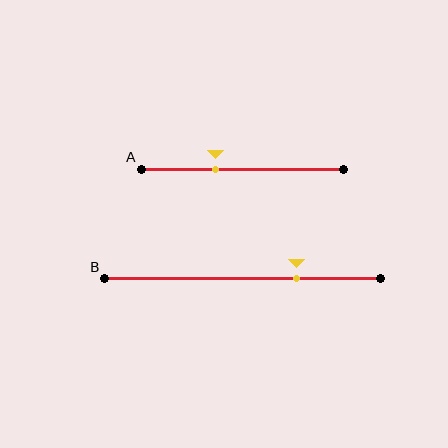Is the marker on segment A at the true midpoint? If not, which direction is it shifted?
No, the marker on segment A is shifted to the left by about 13% of the segment length.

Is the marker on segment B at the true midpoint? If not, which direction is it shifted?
No, the marker on segment B is shifted to the right by about 20% of the segment length.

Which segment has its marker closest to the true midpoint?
Segment A has its marker closest to the true midpoint.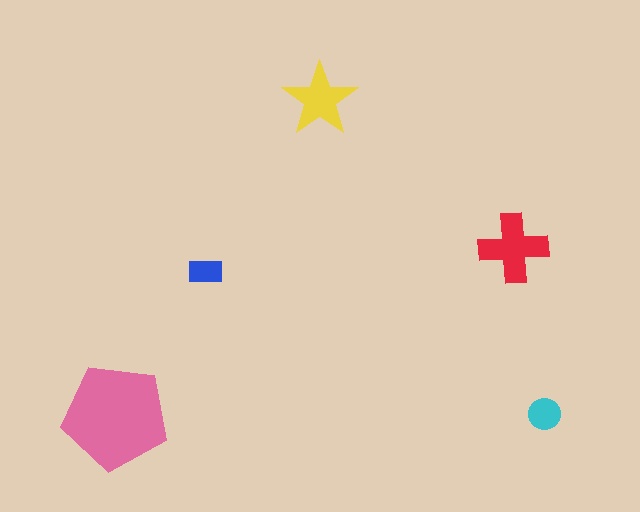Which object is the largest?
The pink pentagon.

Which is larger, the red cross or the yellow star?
The red cross.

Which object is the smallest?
The blue rectangle.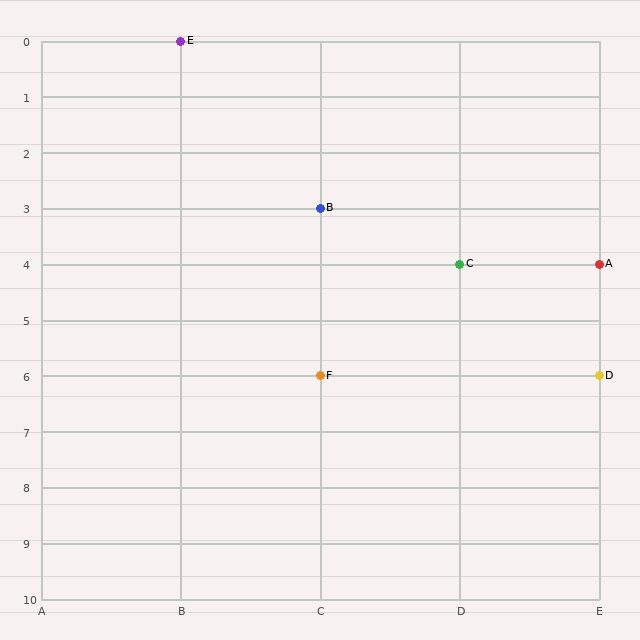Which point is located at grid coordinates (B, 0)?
Point E is at (B, 0).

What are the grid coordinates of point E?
Point E is at grid coordinates (B, 0).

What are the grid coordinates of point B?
Point B is at grid coordinates (C, 3).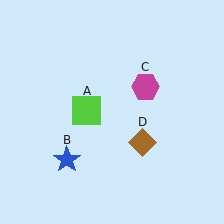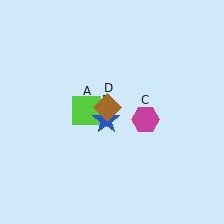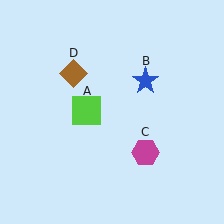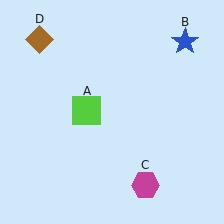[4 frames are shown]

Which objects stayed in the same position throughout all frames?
Lime square (object A) remained stationary.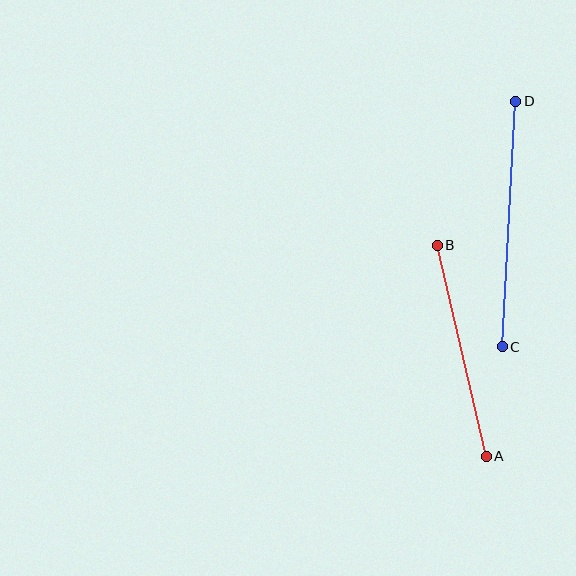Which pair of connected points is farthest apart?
Points C and D are farthest apart.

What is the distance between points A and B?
The distance is approximately 217 pixels.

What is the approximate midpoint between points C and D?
The midpoint is at approximately (509, 224) pixels.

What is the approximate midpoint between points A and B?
The midpoint is at approximately (462, 351) pixels.